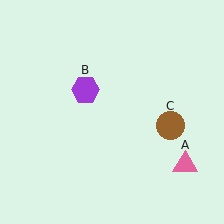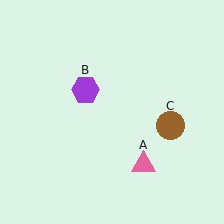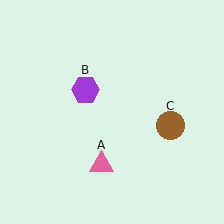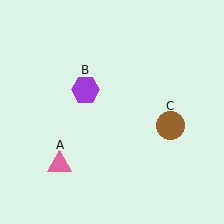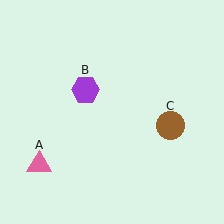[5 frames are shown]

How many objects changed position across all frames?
1 object changed position: pink triangle (object A).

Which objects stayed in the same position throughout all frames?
Purple hexagon (object B) and brown circle (object C) remained stationary.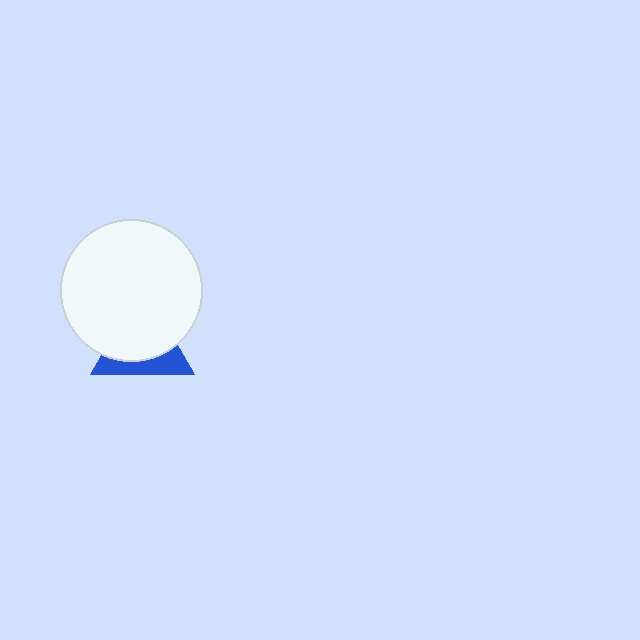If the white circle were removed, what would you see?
You would see the complete blue triangle.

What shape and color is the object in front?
The object in front is a white circle.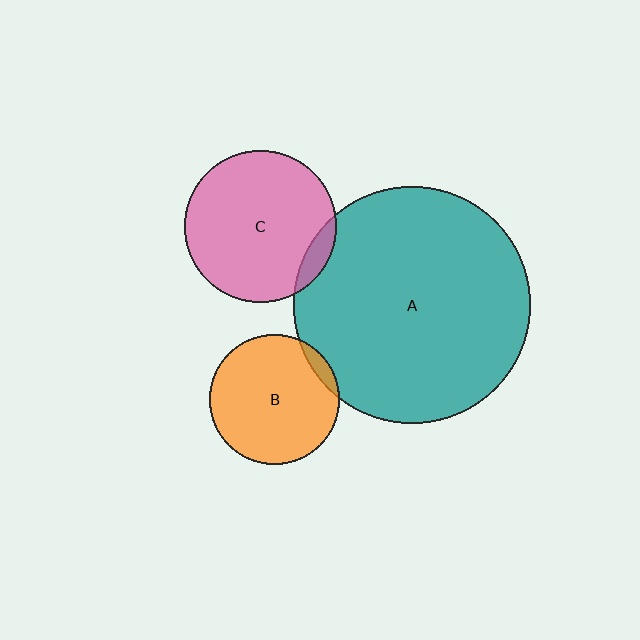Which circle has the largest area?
Circle A (teal).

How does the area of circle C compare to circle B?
Approximately 1.4 times.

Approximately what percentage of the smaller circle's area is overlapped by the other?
Approximately 10%.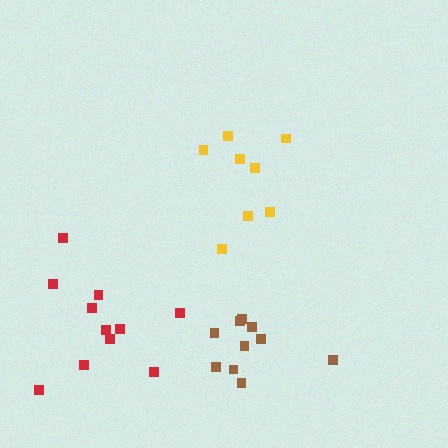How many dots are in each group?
Group 1: 8 dots, Group 2: 11 dots, Group 3: 10 dots (29 total).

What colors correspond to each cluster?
The clusters are colored: yellow, red, brown.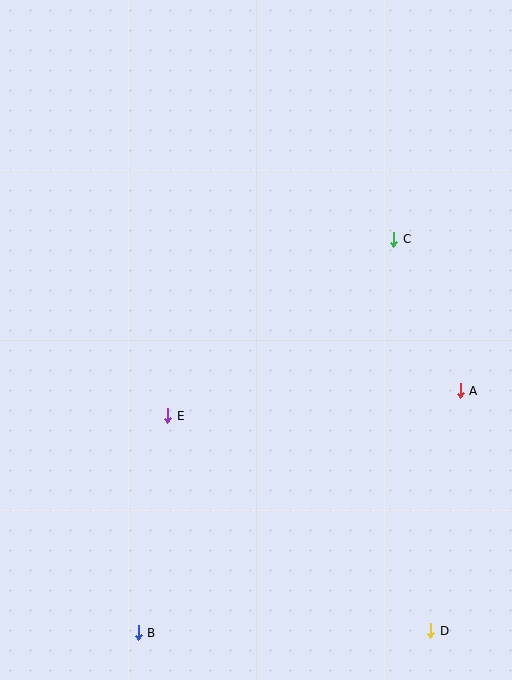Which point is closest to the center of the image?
Point E at (168, 416) is closest to the center.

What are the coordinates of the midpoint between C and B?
The midpoint between C and B is at (266, 436).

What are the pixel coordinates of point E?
Point E is at (168, 416).